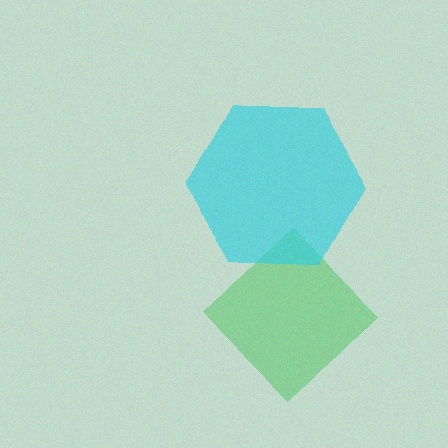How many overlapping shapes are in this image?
There are 2 overlapping shapes in the image.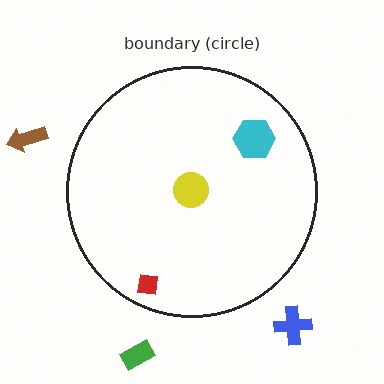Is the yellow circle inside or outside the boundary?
Inside.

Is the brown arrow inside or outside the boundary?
Outside.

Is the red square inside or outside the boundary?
Inside.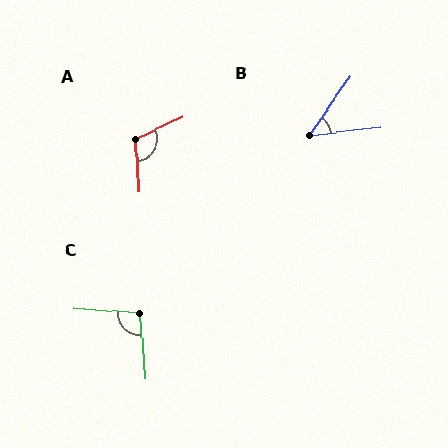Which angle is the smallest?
B, at approximately 49 degrees.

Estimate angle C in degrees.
Approximately 99 degrees.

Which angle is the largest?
A, at approximately 113 degrees.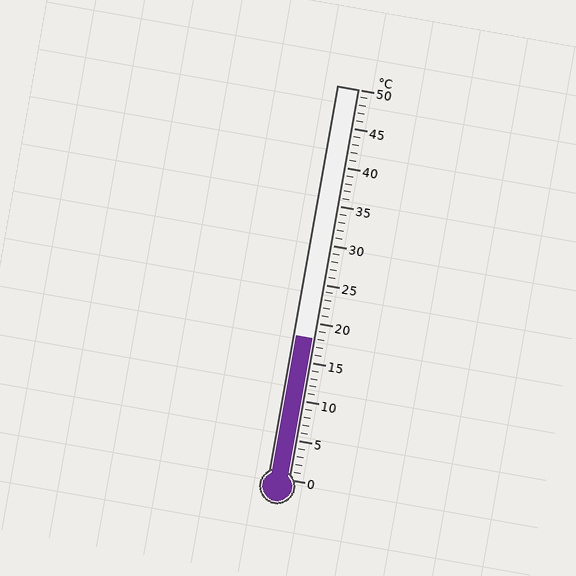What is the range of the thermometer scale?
The thermometer scale ranges from 0°C to 50°C.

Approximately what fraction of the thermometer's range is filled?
The thermometer is filled to approximately 35% of its range.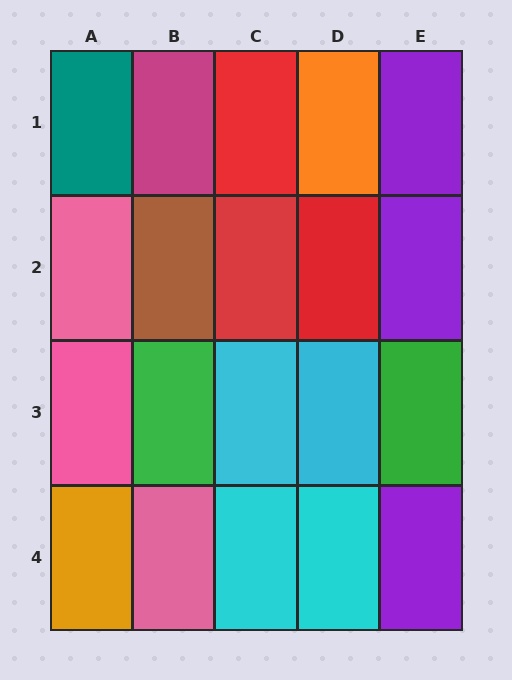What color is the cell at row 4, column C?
Cyan.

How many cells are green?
2 cells are green.